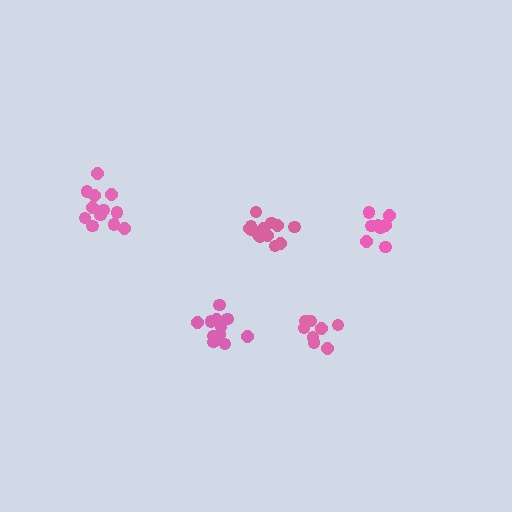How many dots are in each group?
Group 1: 11 dots, Group 2: 14 dots, Group 3: 8 dots, Group 4: 8 dots, Group 5: 12 dots (53 total).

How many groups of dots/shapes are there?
There are 5 groups.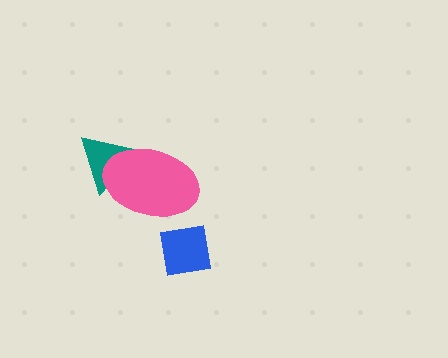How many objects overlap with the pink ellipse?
1 object overlaps with the pink ellipse.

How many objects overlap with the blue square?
0 objects overlap with the blue square.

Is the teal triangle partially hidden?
Yes, it is partially covered by another shape.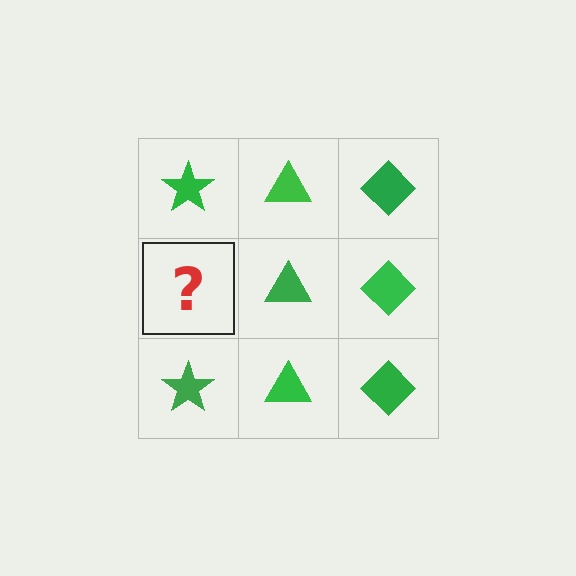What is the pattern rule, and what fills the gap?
The rule is that each column has a consistent shape. The gap should be filled with a green star.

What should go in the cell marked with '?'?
The missing cell should contain a green star.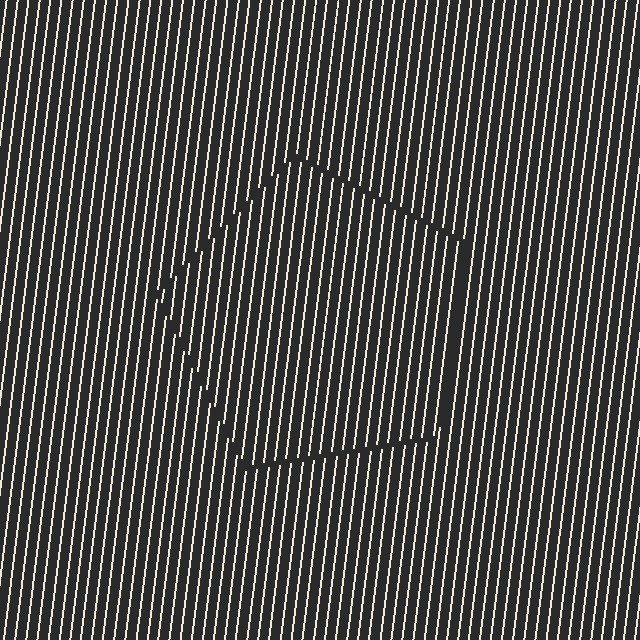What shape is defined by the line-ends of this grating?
An illusory pentagon. The interior of the shape contains the same grating, shifted by half a period — the contour is defined by the phase discontinuity where line-ends from the inner and outer gratings abut.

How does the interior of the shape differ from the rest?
The interior of the shape contains the same grating, shifted by half a period — the contour is defined by the phase discontinuity where line-ends from the inner and outer gratings abut.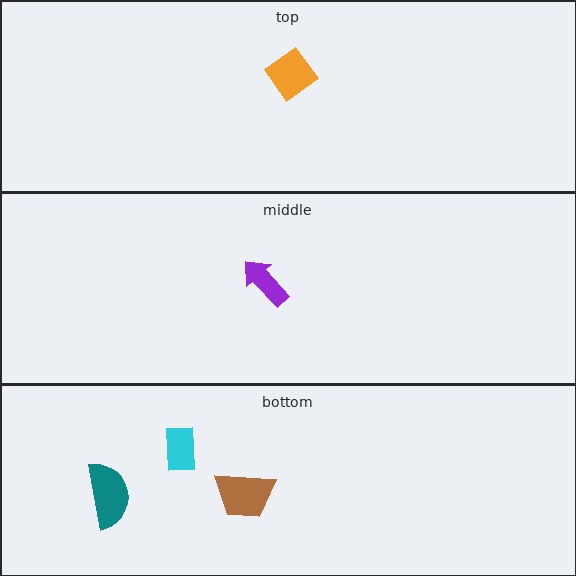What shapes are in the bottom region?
The teal semicircle, the cyan rectangle, the brown trapezoid.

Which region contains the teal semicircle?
The bottom region.